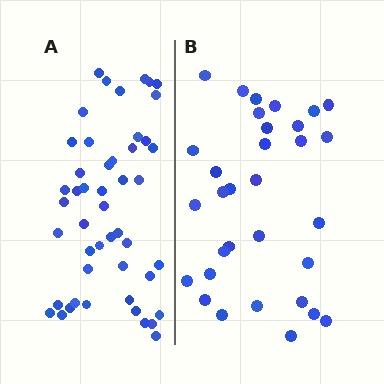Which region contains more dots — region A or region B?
Region A (the left region) has more dots.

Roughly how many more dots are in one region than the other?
Region A has approximately 15 more dots than region B.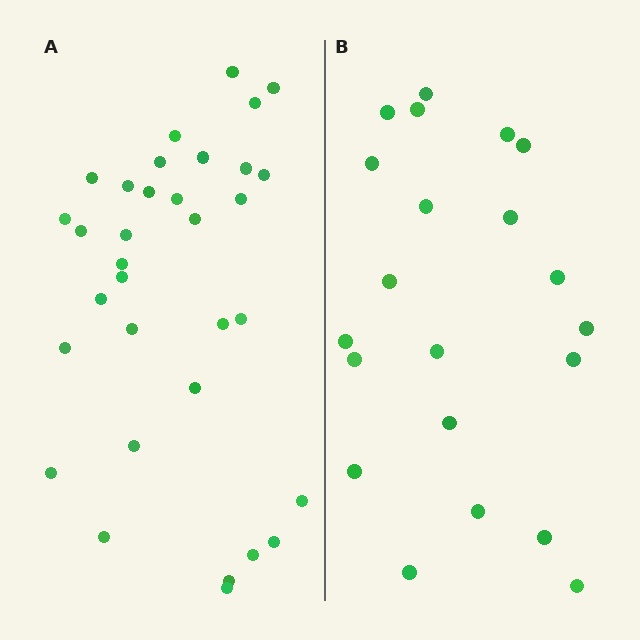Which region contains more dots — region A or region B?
Region A (the left region) has more dots.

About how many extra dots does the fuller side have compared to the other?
Region A has roughly 12 or so more dots than region B.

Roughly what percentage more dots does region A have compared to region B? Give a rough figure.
About 55% more.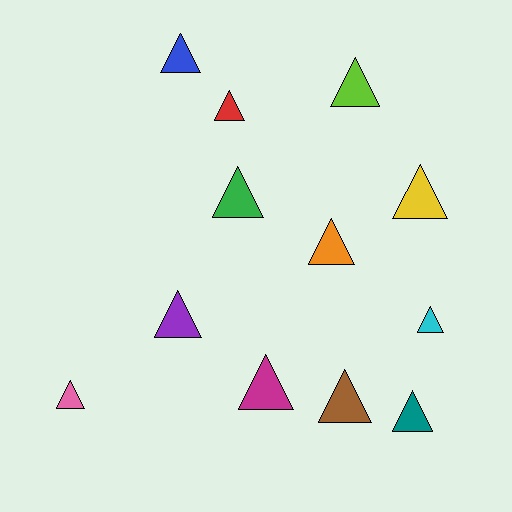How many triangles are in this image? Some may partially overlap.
There are 12 triangles.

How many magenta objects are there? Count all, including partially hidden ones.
There is 1 magenta object.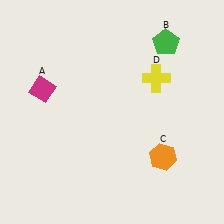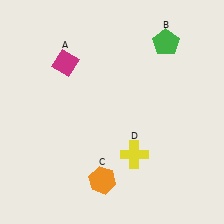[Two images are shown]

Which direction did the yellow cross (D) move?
The yellow cross (D) moved down.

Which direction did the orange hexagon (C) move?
The orange hexagon (C) moved left.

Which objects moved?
The objects that moved are: the magenta diamond (A), the orange hexagon (C), the yellow cross (D).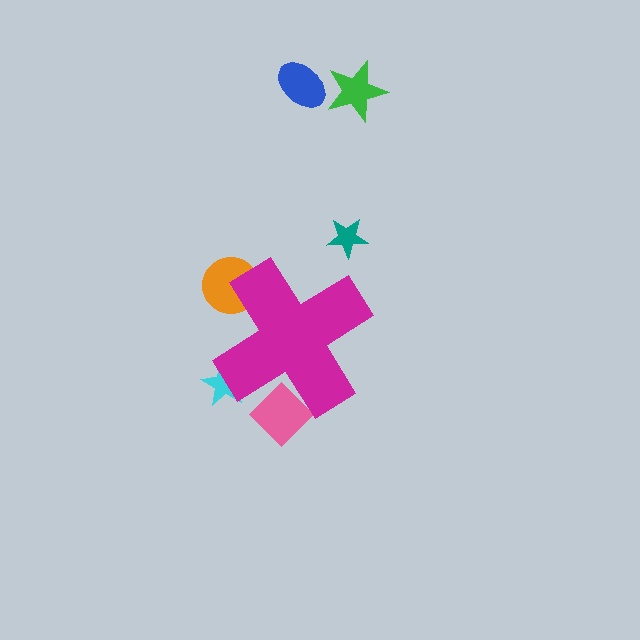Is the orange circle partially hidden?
Yes, the orange circle is partially hidden behind the magenta cross.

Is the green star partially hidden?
No, the green star is fully visible.